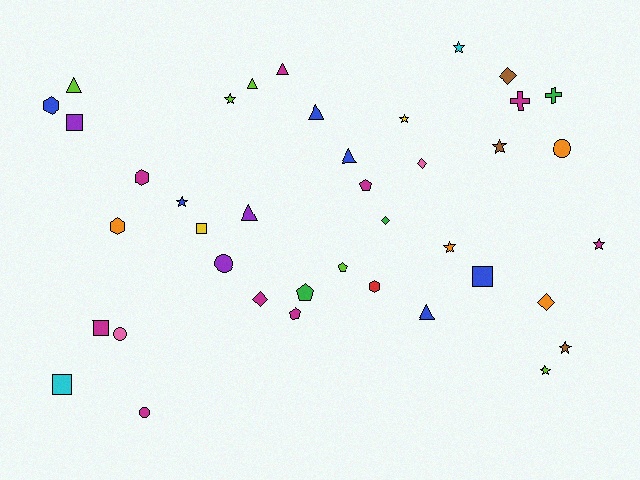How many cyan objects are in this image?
There are 2 cyan objects.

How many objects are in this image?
There are 40 objects.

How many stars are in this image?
There are 9 stars.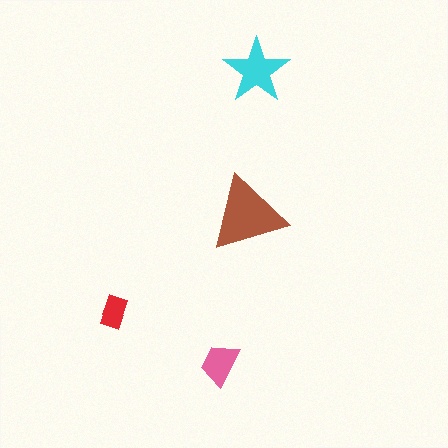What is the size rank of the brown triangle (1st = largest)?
1st.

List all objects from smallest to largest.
The red rectangle, the pink trapezoid, the cyan star, the brown triangle.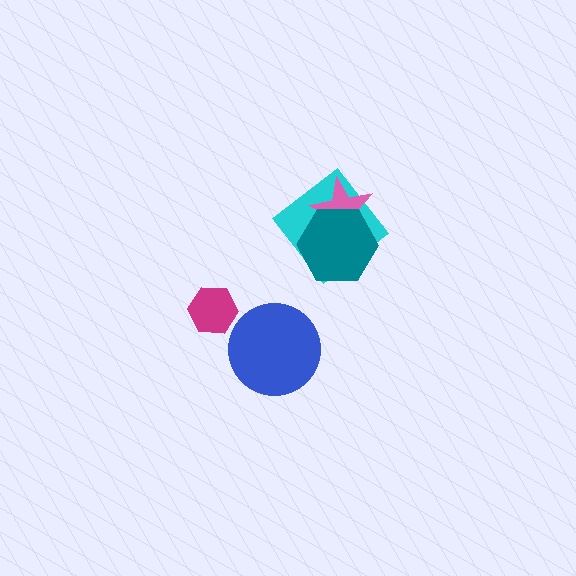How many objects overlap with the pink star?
2 objects overlap with the pink star.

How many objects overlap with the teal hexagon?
2 objects overlap with the teal hexagon.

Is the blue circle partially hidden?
No, no other shape covers it.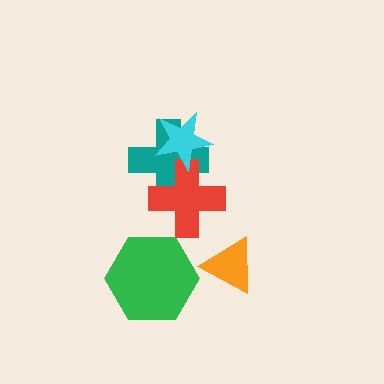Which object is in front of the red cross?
The cyan star is in front of the red cross.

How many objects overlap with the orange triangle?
0 objects overlap with the orange triangle.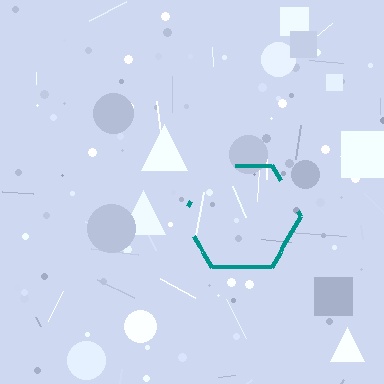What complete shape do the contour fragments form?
The contour fragments form a hexagon.